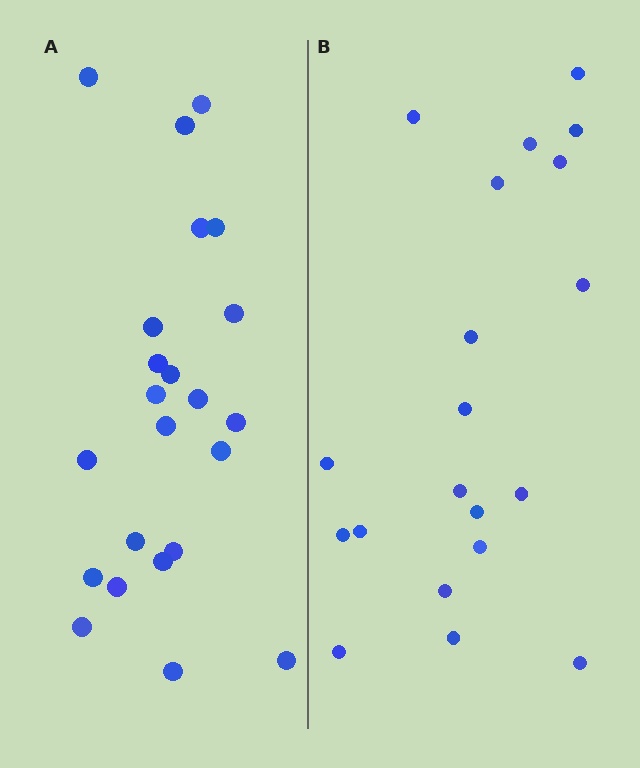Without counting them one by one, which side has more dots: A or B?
Region A (the left region) has more dots.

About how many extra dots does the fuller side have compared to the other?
Region A has just a few more — roughly 2 or 3 more dots than region B.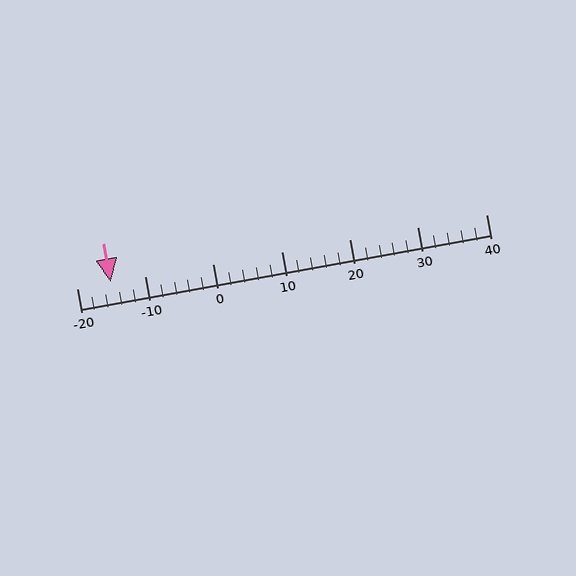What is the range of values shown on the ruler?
The ruler shows values from -20 to 40.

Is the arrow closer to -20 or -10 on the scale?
The arrow is closer to -10.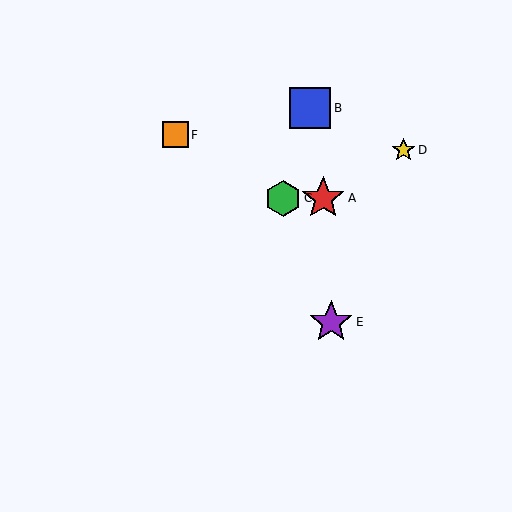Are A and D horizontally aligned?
No, A is at y≈198 and D is at y≈150.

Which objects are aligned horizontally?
Objects A, C are aligned horizontally.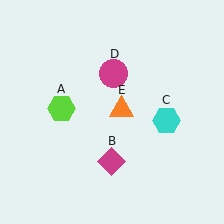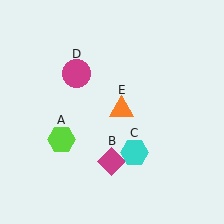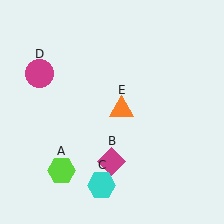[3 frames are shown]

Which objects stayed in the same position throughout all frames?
Magenta diamond (object B) and orange triangle (object E) remained stationary.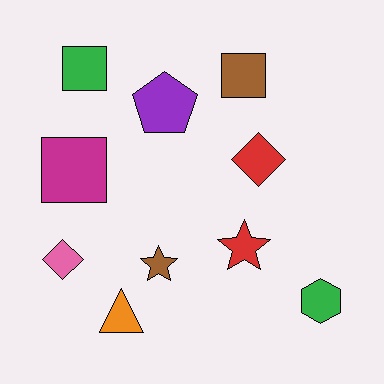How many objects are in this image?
There are 10 objects.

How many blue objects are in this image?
There are no blue objects.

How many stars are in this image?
There are 2 stars.